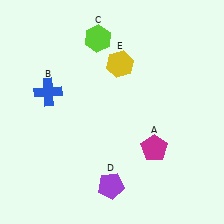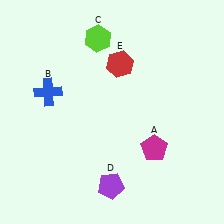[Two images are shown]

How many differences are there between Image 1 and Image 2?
There is 1 difference between the two images.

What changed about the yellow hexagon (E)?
In Image 1, E is yellow. In Image 2, it changed to red.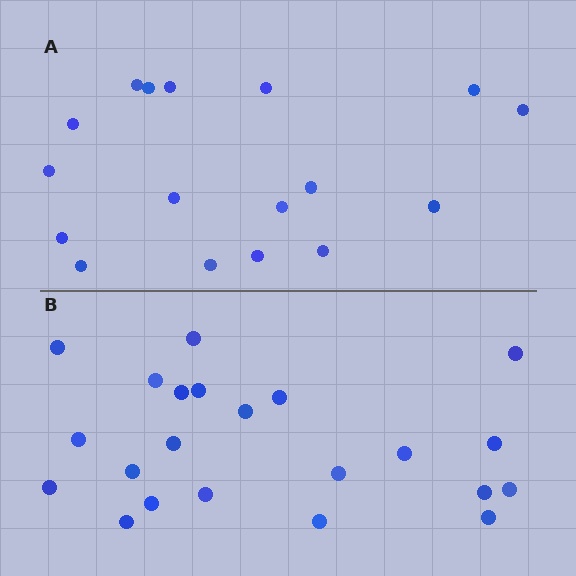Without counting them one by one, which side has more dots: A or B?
Region B (the bottom region) has more dots.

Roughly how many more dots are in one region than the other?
Region B has about 5 more dots than region A.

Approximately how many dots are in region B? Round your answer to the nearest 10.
About 20 dots. (The exact count is 22, which rounds to 20.)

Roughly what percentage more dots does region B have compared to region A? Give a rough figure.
About 30% more.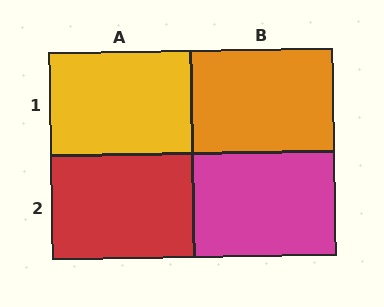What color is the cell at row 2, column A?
Red.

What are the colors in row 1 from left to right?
Yellow, orange.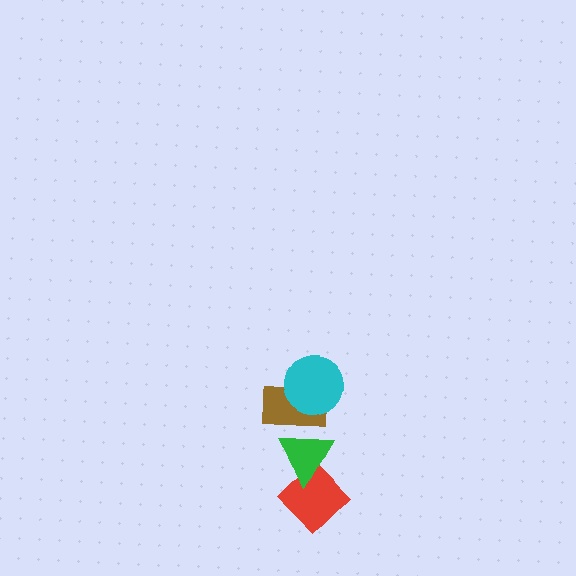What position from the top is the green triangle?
The green triangle is 3rd from the top.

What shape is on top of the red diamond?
The green triangle is on top of the red diamond.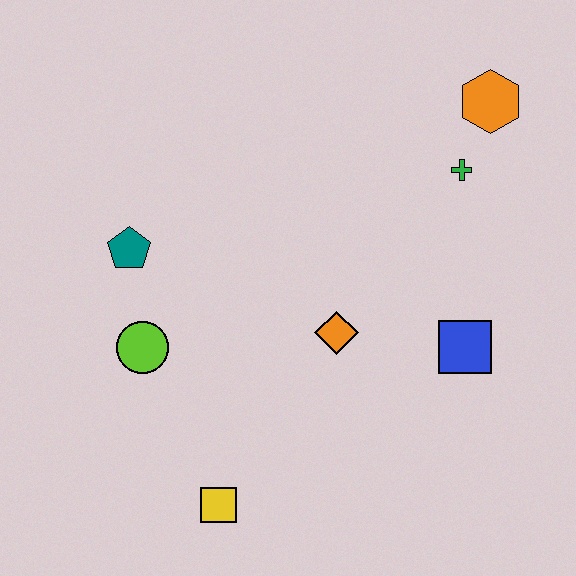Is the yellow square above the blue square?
No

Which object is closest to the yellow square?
The lime circle is closest to the yellow square.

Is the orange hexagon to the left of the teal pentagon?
No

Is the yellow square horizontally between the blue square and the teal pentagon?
Yes